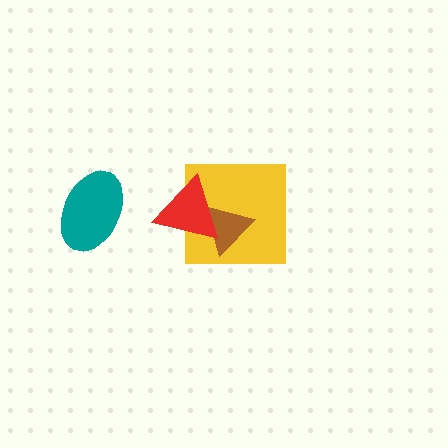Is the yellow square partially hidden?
Yes, it is partially covered by another shape.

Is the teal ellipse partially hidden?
No, no other shape covers it.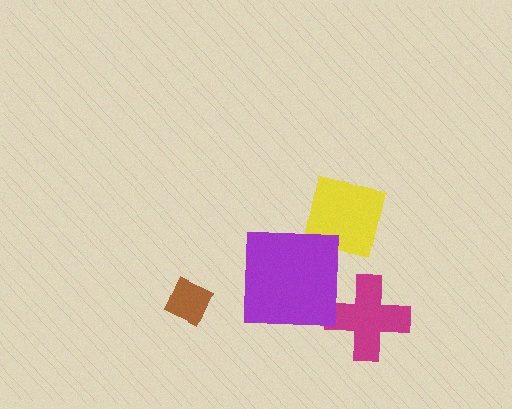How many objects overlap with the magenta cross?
0 objects overlap with the magenta cross.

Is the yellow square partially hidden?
Yes, it is partially covered by another shape.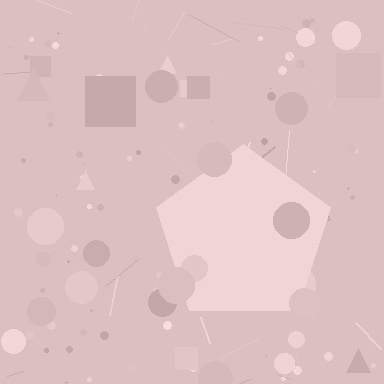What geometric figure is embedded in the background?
A pentagon is embedded in the background.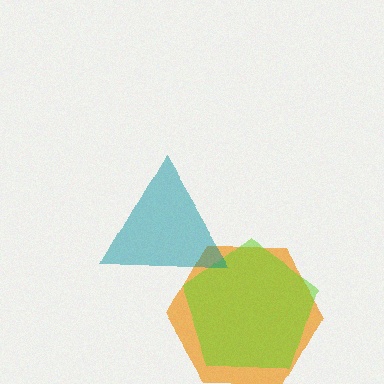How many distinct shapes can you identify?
There are 3 distinct shapes: an orange hexagon, a lime pentagon, a teal triangle.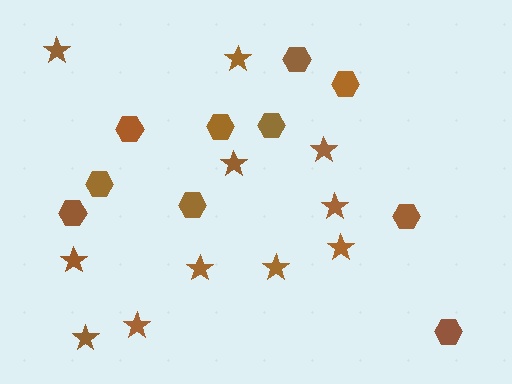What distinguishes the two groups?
There are 2 groups: one group of stars (11) and one group of hexagons (10).